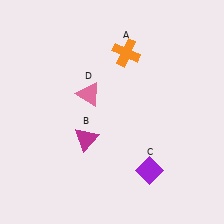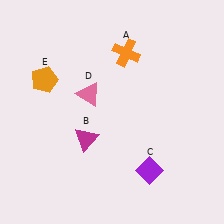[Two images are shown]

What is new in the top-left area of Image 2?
An orange pentagon (E) was added in the top-left area of Image 2.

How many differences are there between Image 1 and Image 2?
There is 1 difference between the two images.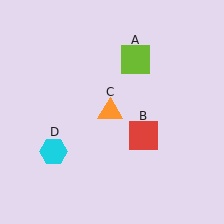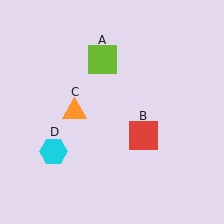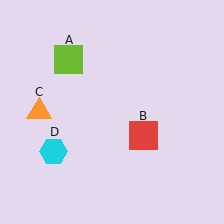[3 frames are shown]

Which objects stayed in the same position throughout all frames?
Red square (object B) and cyan hexagon (object D) remained stationary.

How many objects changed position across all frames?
2 objects changed position: lime square (object A), orange triangle (object C).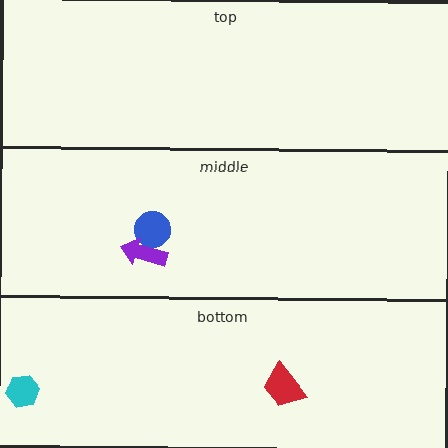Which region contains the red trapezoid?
The bottom region.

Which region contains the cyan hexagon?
The bottom region.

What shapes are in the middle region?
The blue circle, the purple arrow.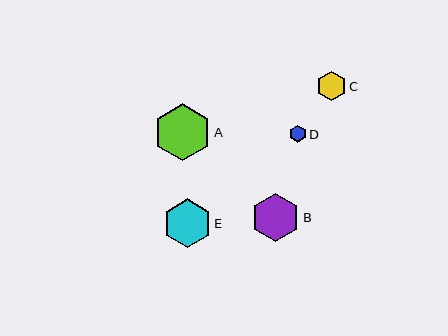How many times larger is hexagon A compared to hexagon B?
Hexagon A is approximately 1.2 times the size of hexagon B.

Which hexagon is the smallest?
Hexagon D is the smallest with a size of approximately 17 pixels.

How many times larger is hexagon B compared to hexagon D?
Hexagon B is approximately 2.9 times the size of hexagon D.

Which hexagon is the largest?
Hexagon A is the largest with a size of approximately 57 pixels.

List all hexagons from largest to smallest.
From largest to smallest: A, B, E, C, D.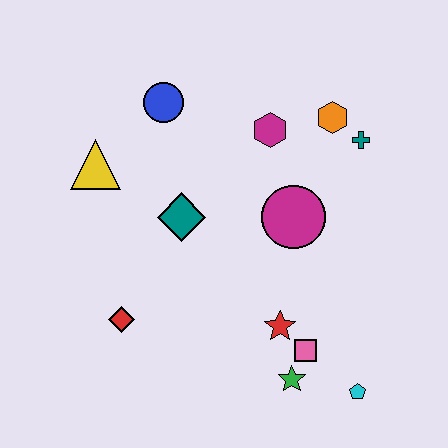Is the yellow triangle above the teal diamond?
Yes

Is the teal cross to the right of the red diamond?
Yes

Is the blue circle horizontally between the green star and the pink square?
No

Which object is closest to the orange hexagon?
The teal cross is closest to the orange hexagon.